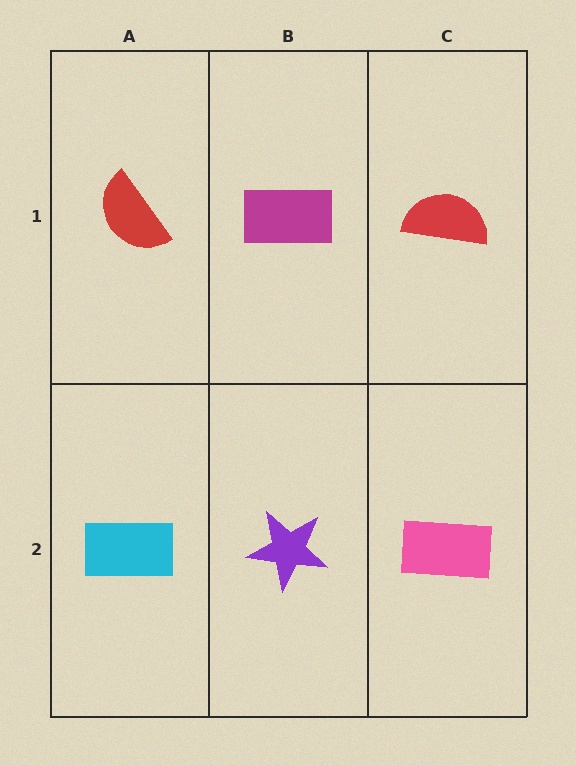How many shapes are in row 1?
3 shapes.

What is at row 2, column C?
A pink rectangle.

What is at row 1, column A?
A red semicircle.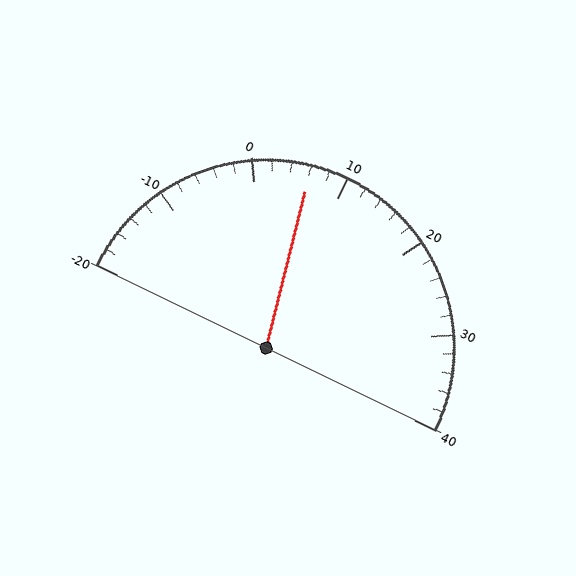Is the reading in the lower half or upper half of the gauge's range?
The reading is in the lower half of the range (-20 to 40).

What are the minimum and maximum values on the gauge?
The gauge ranges from -20 to 40.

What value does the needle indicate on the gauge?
The needle indicates approximately 6.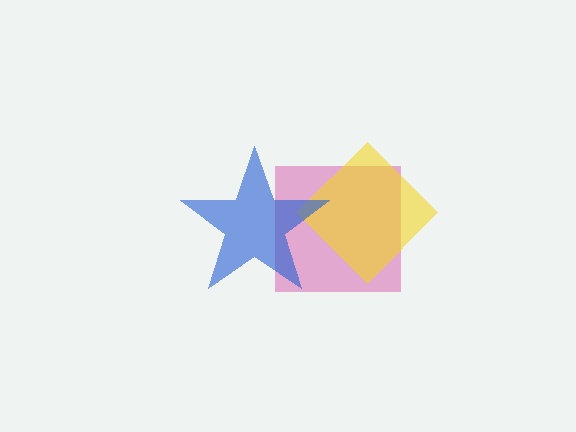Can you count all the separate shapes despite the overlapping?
Yes, there are 3 separate shapes.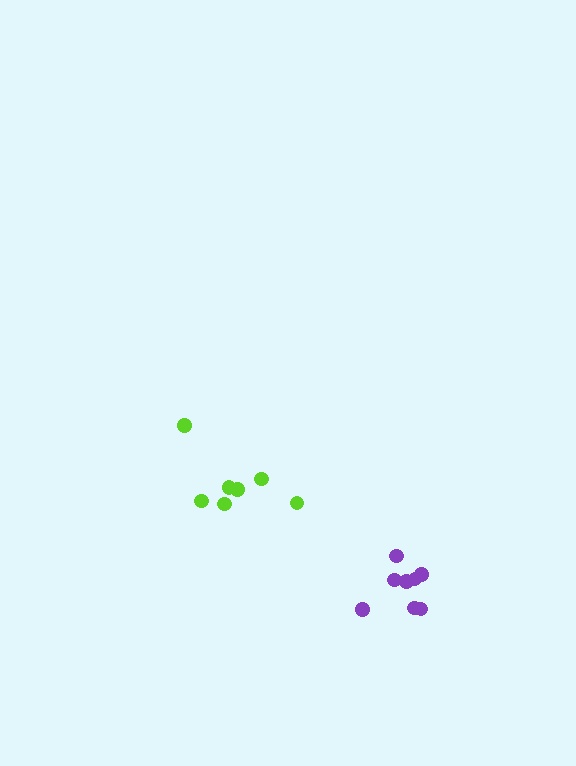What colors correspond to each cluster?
The clusters are colored: lime, purple.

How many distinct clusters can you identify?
There are 2 distinct clusters.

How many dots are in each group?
Group 1: 7 dots, Group 2: 8 dots (15 total).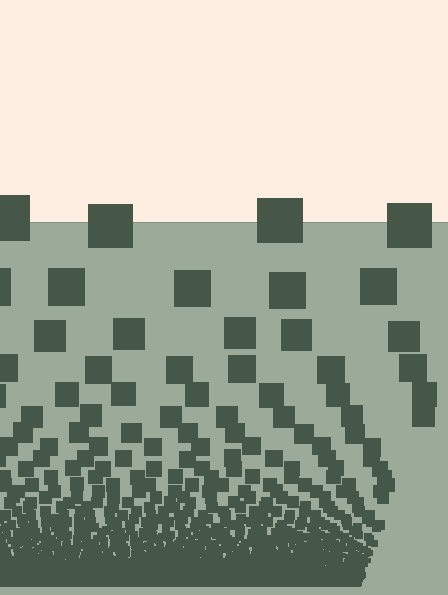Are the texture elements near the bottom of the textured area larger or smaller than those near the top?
Smaller. The gradient is inverted — elements near the bottom are smaller and denser.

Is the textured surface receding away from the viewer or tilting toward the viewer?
The surface appears to tilt toward the viewer. Texture elements get larger and sparser toward the top.